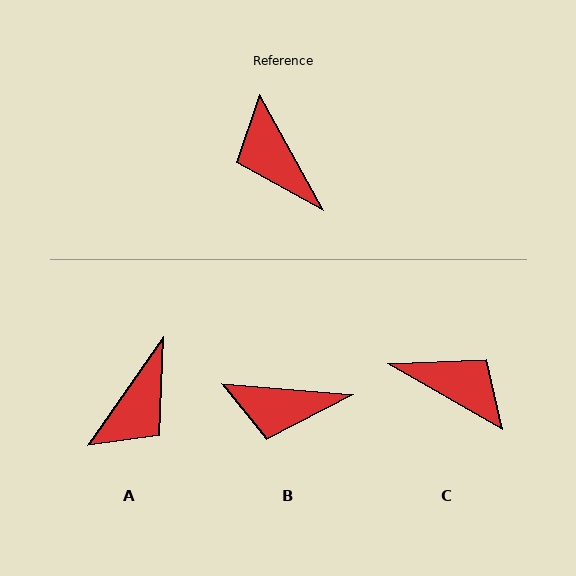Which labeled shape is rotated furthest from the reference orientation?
C, about 148 degrees away.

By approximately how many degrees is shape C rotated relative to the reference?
Approximately 148 degrees clockwise.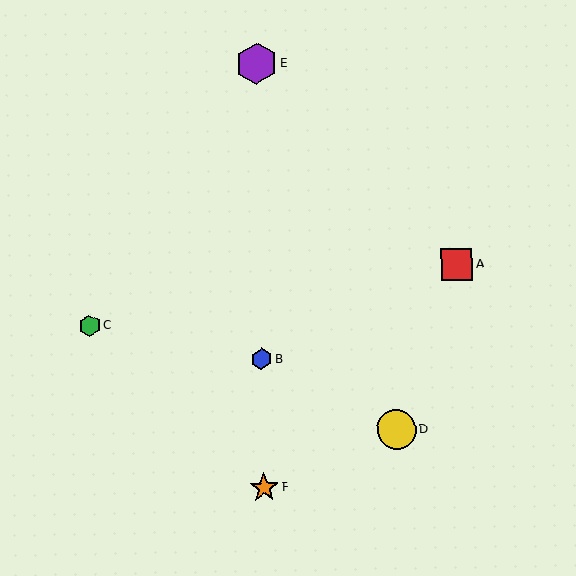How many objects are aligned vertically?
3 objects (B, E, F) are aligned vertically.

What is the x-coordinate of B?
Object B is at x≈262.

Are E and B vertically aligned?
Yes, both are at x≈256.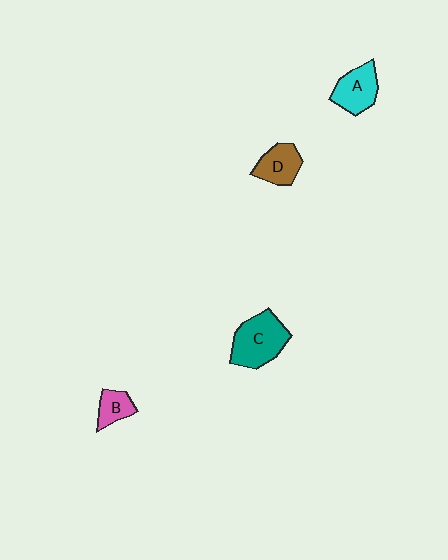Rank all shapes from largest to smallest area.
From largest to smallest: C (teal), A (cyan), D (brown), B (pink).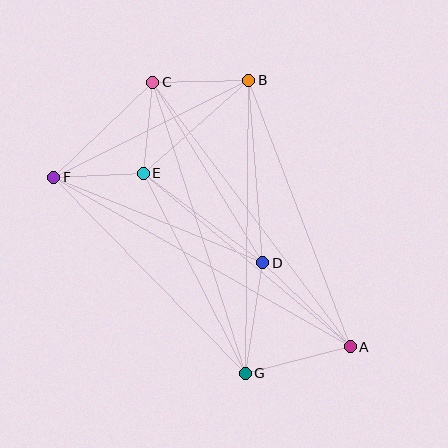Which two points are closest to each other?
Points E and F are closest to each other.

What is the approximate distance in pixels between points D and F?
The distance between D and F is approximately 225 pixels.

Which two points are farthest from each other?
Points A and F are farthest from each other.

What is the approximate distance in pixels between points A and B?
The distance between A and B is approximately 285 pixels.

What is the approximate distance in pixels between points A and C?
The distance between A and C is approximately 330 pixels.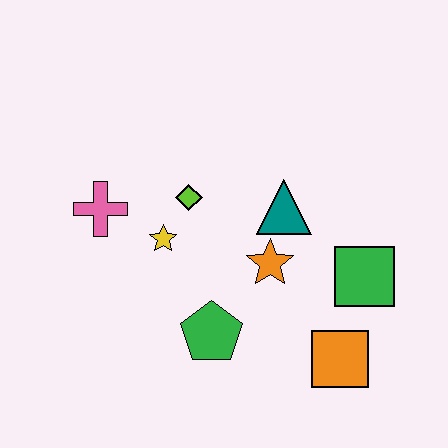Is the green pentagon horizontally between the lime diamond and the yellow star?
No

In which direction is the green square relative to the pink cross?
The green square is to the right of the pink cross.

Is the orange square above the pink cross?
No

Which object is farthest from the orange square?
The pink cross is farthest from the orange square.